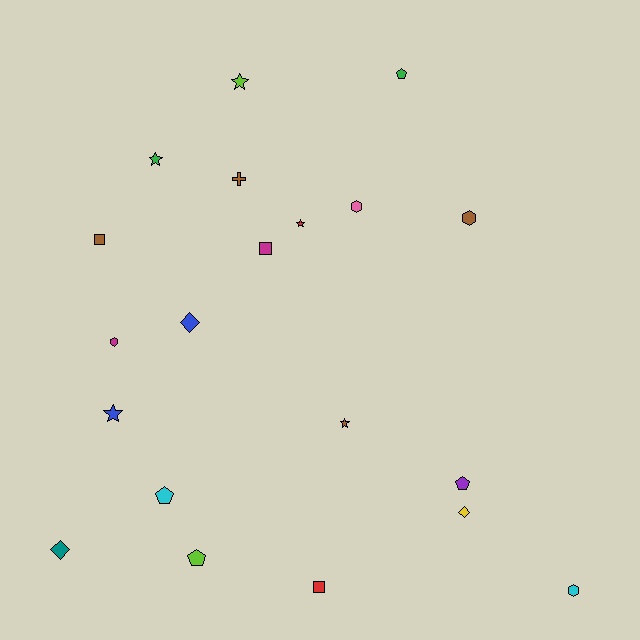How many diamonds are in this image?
There are 3 diamonds.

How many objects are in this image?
There are 20 objects.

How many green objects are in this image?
There are 2 green objects.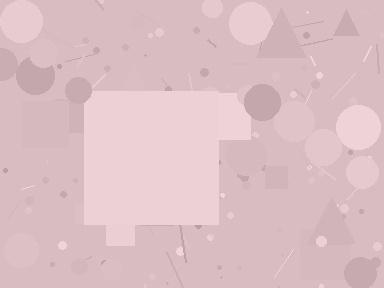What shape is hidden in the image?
A square is hidden in the image.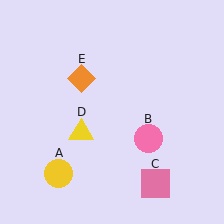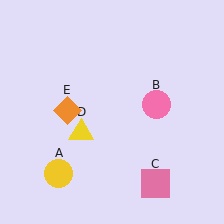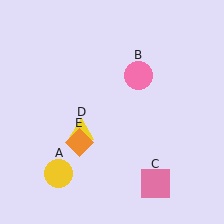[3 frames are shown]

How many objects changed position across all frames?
2 objects changed position: pink circle (object B), orange diamond (object E).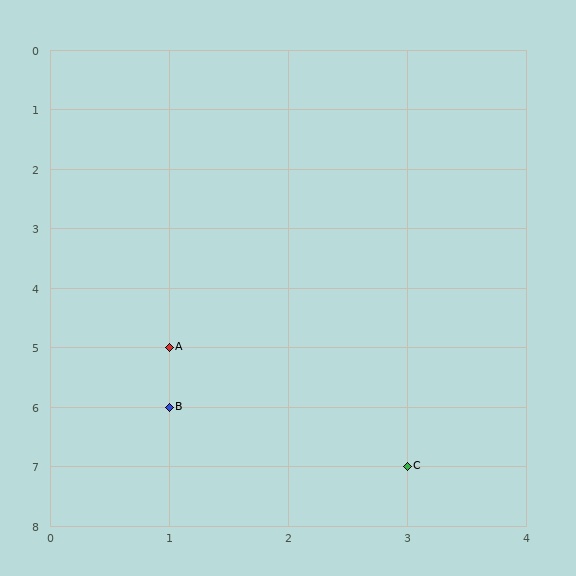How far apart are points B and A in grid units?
Points B and A are 1 row apart.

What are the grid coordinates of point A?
Point A is at grid coordinates (1, 5).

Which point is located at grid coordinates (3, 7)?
Point C is at (3, 7).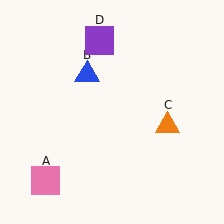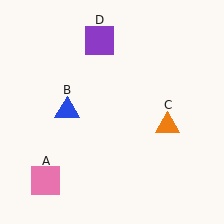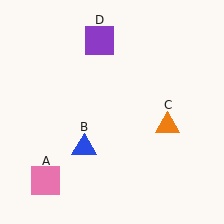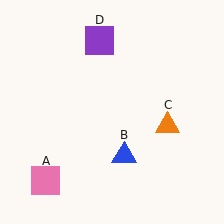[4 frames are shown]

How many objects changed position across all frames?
1 object changed position: blue triangle (object B).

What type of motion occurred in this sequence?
The blue triangle (object B) rotated counterclockwise around the center of the scene.